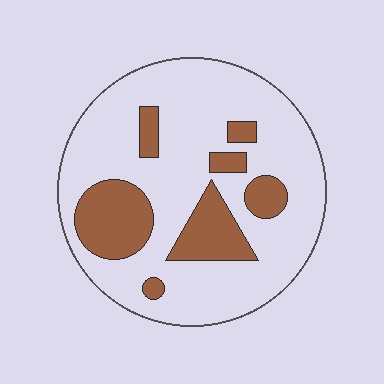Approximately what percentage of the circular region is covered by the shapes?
Approximately 25%.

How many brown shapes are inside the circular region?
7.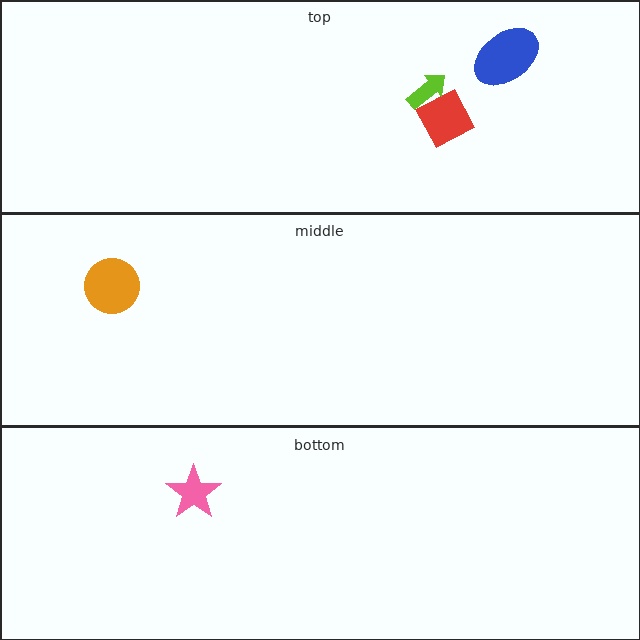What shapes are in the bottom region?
The pink star.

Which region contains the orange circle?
The middle region.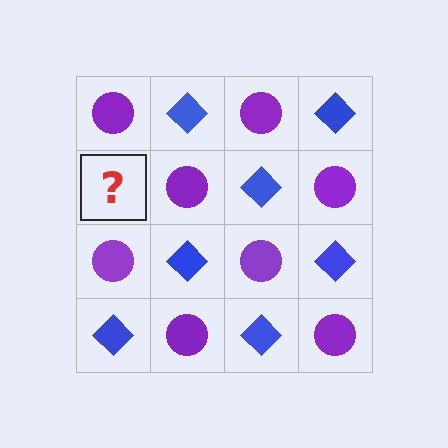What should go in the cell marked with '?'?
The missing cell should contain a blue diamond.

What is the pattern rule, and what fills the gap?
The rule is that it alternates purple circle and blue diamond in a checkerboard pattern. The gap should be filled with a blue diamond.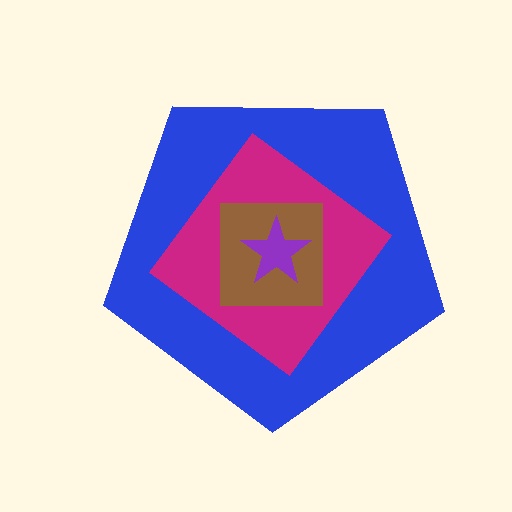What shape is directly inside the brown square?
The purple star.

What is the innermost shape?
The purple star.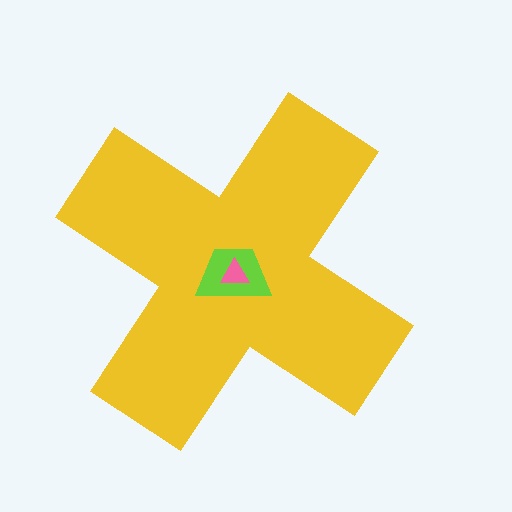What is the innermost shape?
The pink triangle.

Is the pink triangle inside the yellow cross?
Yes.